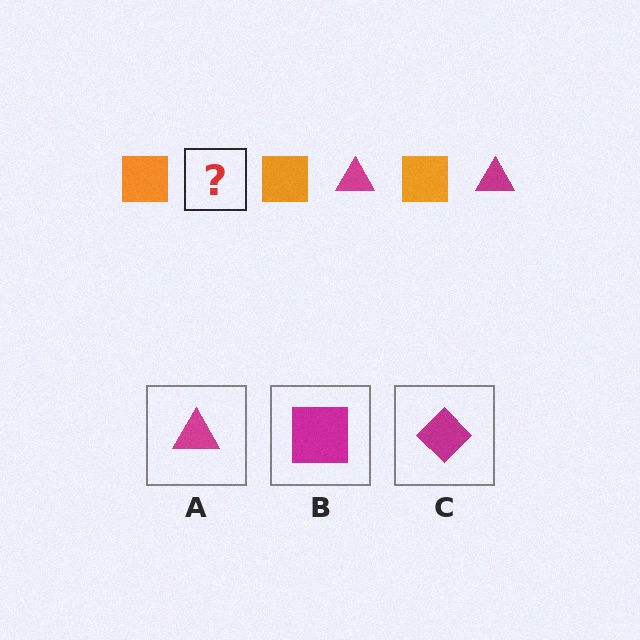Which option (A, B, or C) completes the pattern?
A.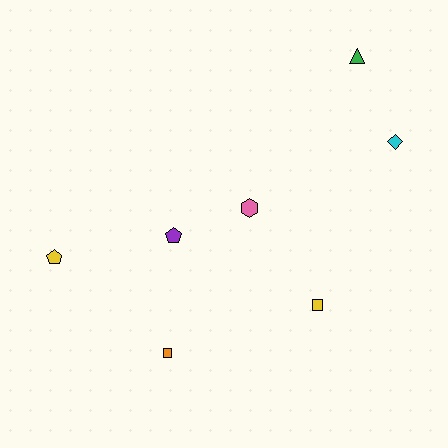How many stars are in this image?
There are no stars.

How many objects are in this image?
There are 7 objects.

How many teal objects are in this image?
There are no teal objects.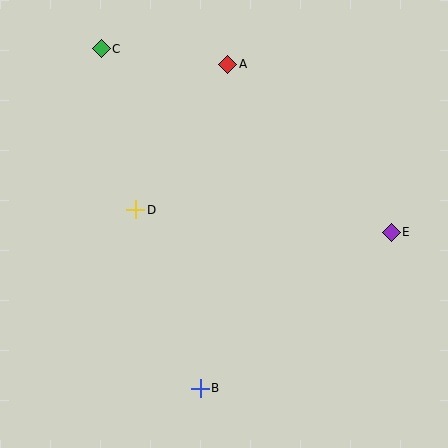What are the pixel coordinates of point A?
Point A is at (228, 64).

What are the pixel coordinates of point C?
Point C is at (101, 49).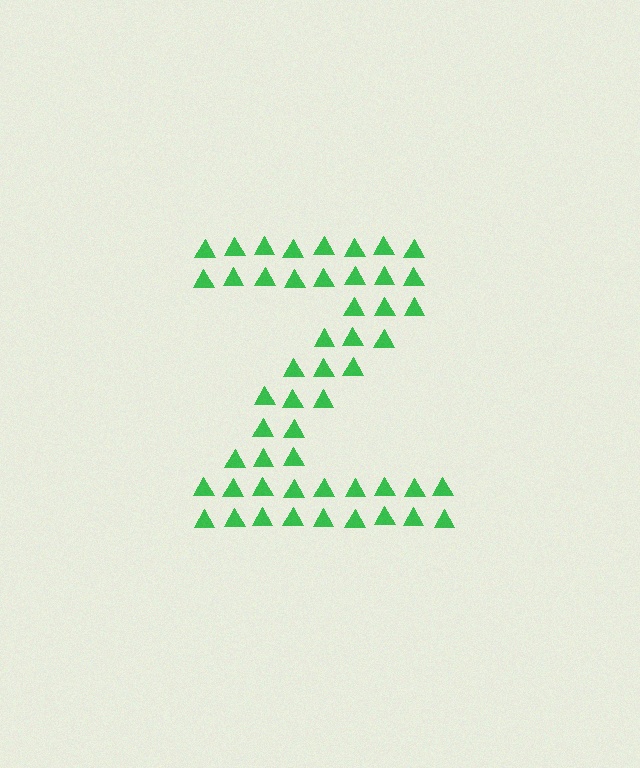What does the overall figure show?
The overall figure shows the letter Z.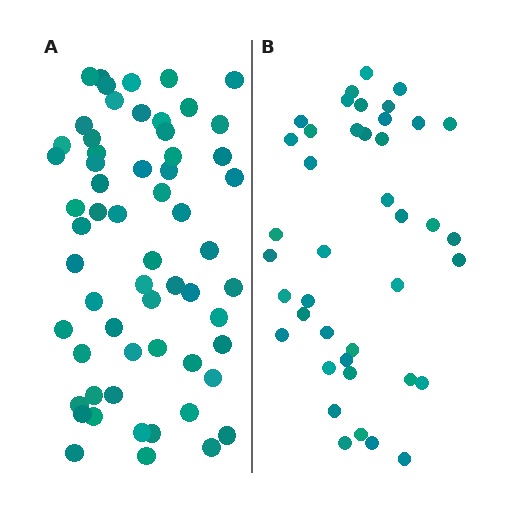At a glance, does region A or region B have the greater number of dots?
Region A (the left region) has more dots.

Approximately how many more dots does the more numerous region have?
Region A has approximately 20 more dots than region B.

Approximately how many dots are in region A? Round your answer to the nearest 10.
About 60 dots.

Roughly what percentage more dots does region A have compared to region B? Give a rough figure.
About 45% more.